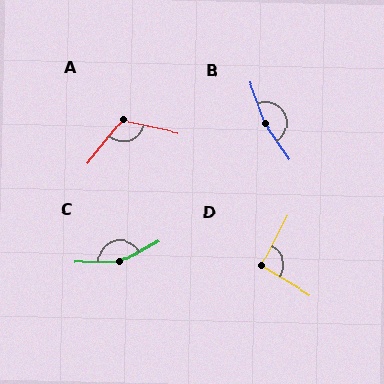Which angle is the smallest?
D, at approximately 94 degrees.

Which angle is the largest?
B, at approximately 166 degrees.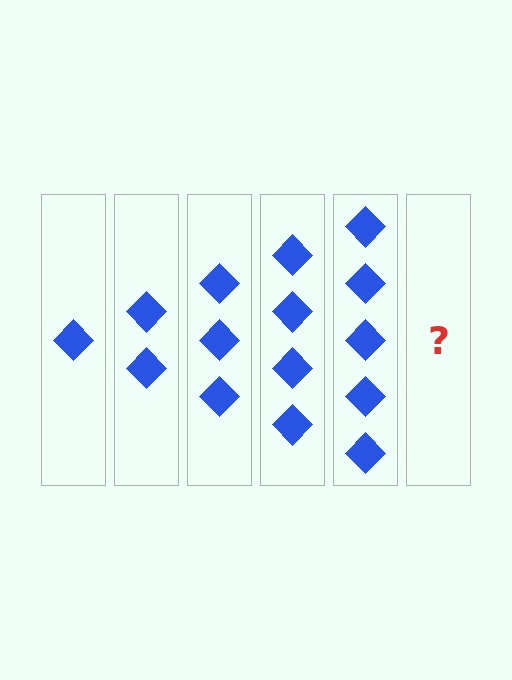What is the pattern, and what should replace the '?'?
The pattern is that each step adds one more diamond. The '?' should be 6 diamonds.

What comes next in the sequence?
The next element should be 6 diamonds.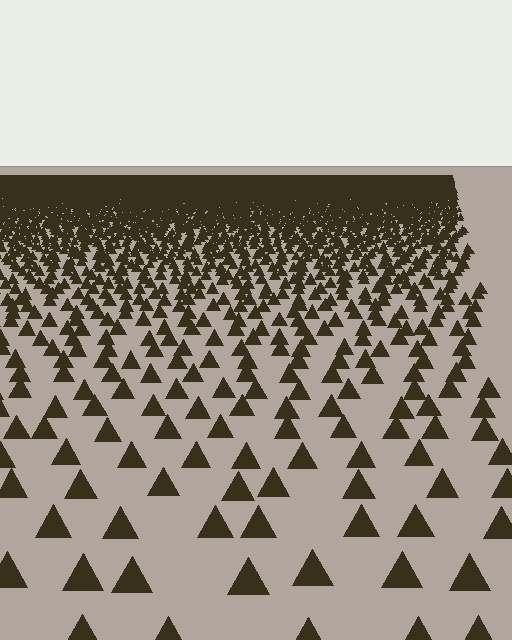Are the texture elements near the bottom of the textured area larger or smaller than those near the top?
Larger. Near the bottom, elements are closer to the viewer and appear at a bigger on-screen size.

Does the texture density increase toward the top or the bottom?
Density increases toward the top.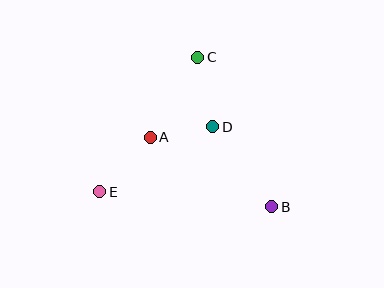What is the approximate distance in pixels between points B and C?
The distance between B and C is approximately 167 pixels.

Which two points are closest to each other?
Points A and D are closest to each other.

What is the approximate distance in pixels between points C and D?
The distance between C and D is approximately 71 pixels.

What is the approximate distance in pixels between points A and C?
The distance between A and C is approximately 93 pixels.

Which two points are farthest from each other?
Points B and E are farthest from each other.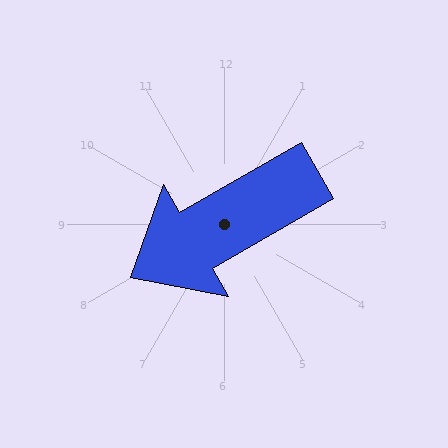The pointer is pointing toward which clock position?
Roughly 8 o'clock.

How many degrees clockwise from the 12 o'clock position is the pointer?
Approximately 240 degrees.